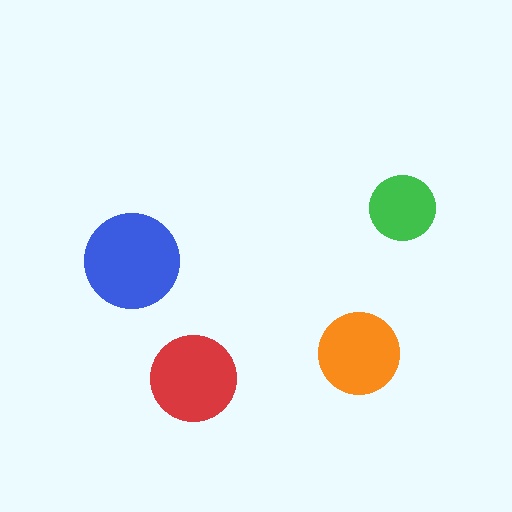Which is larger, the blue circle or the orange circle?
The blue one.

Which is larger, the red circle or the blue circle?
The blue one.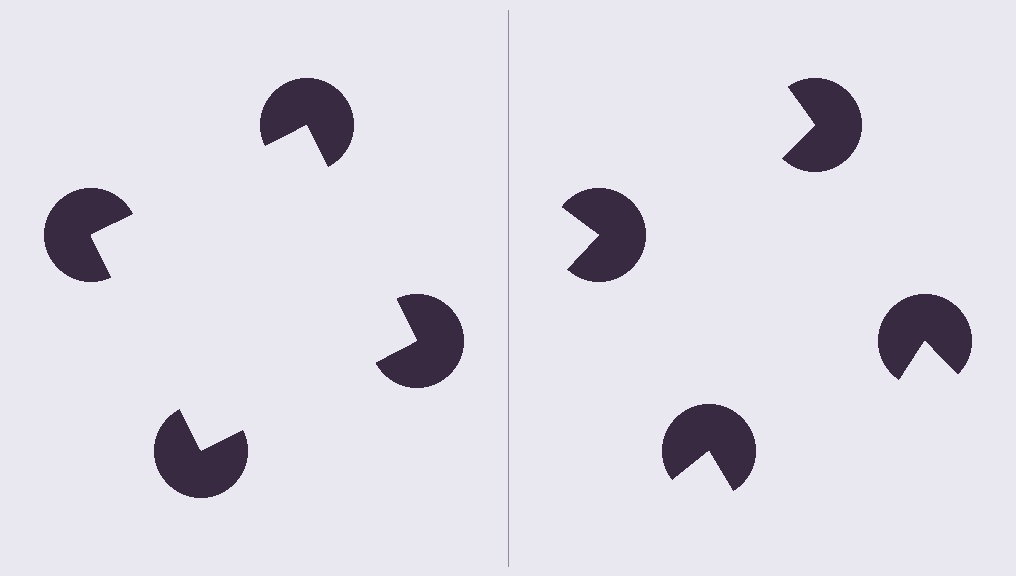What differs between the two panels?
The pac-man discs are positioned identically on both sides; only the wedge orientations differ. On the left they align to a square; on the right they are misaligned.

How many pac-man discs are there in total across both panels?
8 — 4 on each side.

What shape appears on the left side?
An illusory square.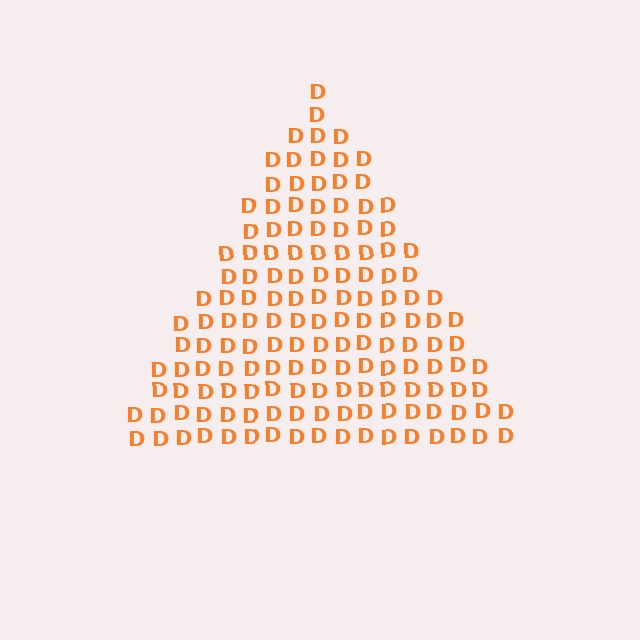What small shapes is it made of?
It is made of small letter D's.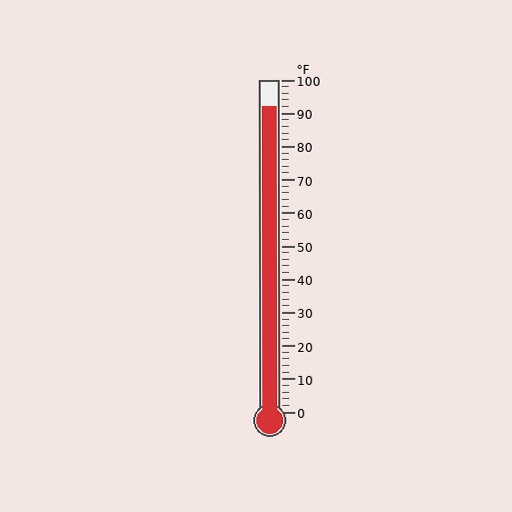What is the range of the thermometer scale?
The thermometer scale ranges from 0°F to 100°F.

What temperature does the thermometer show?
The thermometer shows approximately 92°F.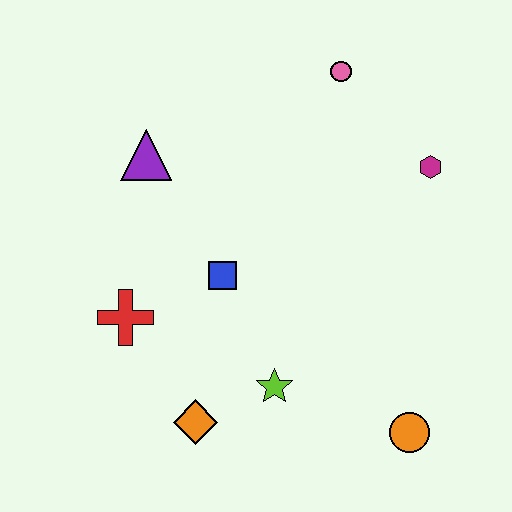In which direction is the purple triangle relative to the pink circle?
The purple triangle is to the left of the pink circle.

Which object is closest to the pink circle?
The magenta hexagon is closest to the pink circle.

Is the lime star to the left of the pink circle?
Yes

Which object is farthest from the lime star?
The pink circle is farthest from the lime star.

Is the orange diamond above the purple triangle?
No